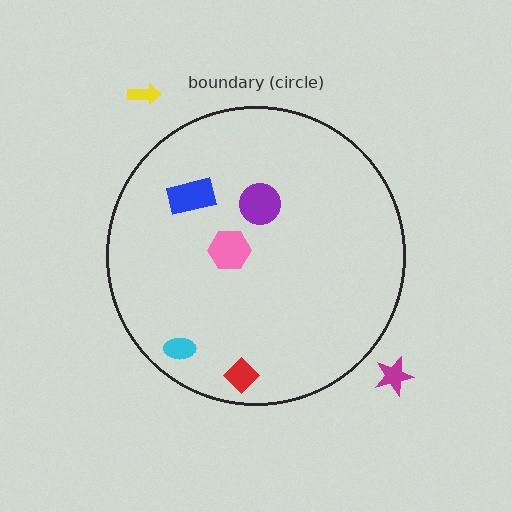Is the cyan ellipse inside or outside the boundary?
Inside.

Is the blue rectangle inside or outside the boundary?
Inside.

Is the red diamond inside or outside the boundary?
Inside.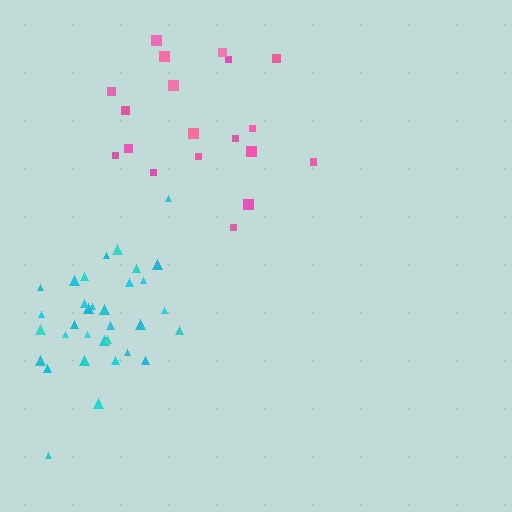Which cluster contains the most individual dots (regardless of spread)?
Cyan (33).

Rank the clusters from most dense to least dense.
cyan, pink.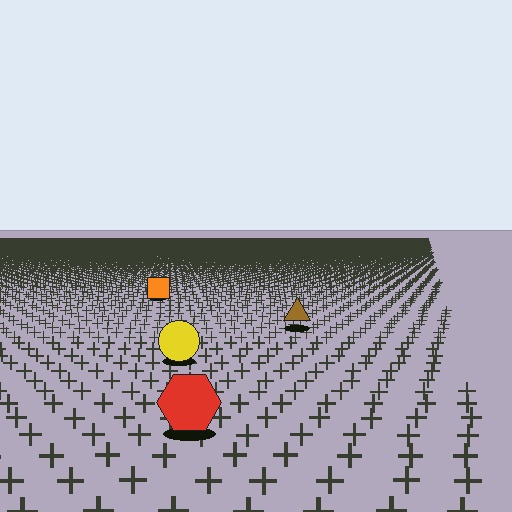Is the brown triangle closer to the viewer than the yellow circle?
No. The yellow circle is closer — you can tell from the texture gradient: the ground texture is coarser near it.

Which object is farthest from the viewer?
The orange square is farthest from the viewer. It appears smaller and the ground texture around it is denser.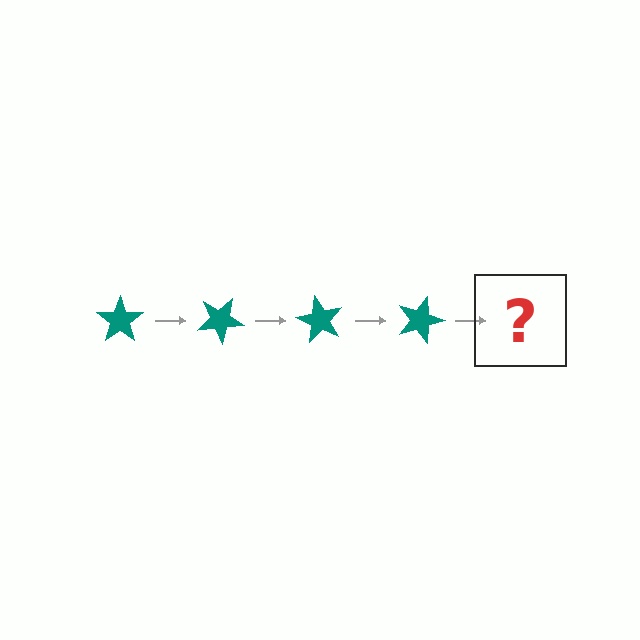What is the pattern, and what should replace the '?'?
The pattern is that the star rotates 30 degrees each step. The '?' should be a teal star rotated 120 degrees.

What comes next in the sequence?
The next element should be a teal star rotated 120 degrees.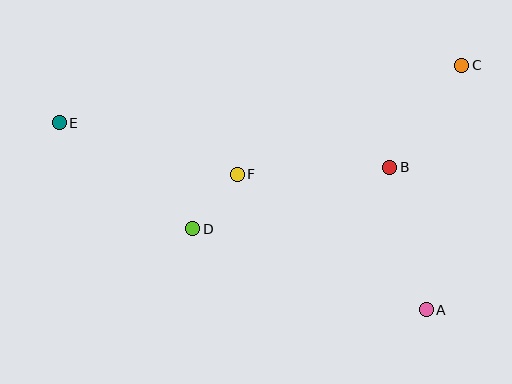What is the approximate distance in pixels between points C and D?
The distance between C and D is approximately 315 pixels.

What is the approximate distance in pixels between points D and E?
The distance between D and E is approximately 170 pixels.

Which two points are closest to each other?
Points D and F are closest to each other.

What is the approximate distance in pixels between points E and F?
The distance between E and F is approximately 185 pixels.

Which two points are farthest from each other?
Points A and E are farthest from each other.